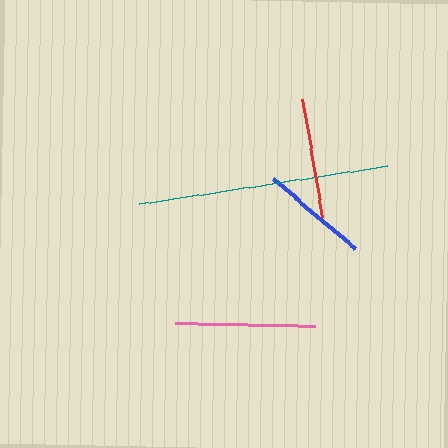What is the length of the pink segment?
The pink segment is approximately 140 pixels long.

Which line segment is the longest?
The teal line is the longest at approximately 251 pixels.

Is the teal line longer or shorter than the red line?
The teal line is longer than the red line.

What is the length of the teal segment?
The teal segment is approximately 251 pixels long.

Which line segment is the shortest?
The blue line is the shortest at approximately 106 pixels.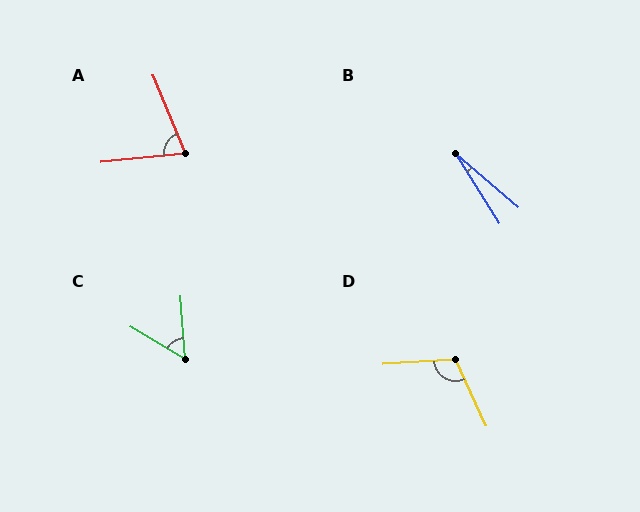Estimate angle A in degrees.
Approximately 73 degrees.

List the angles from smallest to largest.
B (17°), C (54°), A (73°), D (111°).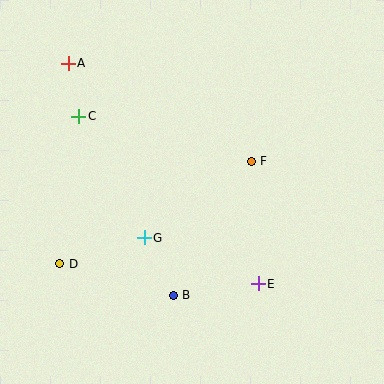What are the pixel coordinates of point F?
Point F is at (251, 161).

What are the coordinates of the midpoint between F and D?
The midpoint between F and D is at (156, 212).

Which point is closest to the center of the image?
Point G at (144, 238) is closest to the center.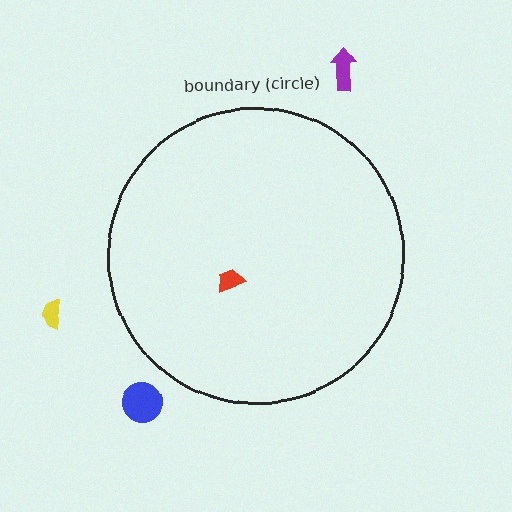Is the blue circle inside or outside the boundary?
Outside.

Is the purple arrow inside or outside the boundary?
Outside.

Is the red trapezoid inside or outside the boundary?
Inside.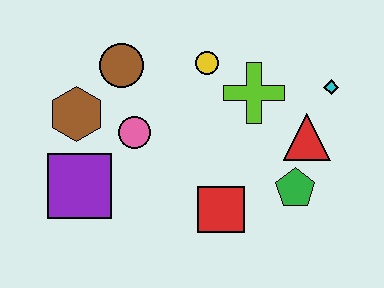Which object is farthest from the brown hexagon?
The cyan diamond is farthest from the brown hexagon.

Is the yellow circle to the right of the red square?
No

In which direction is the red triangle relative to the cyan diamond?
The red triangle is below the cyan diamond.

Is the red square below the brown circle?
Yes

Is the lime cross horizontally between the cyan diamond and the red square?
Yes